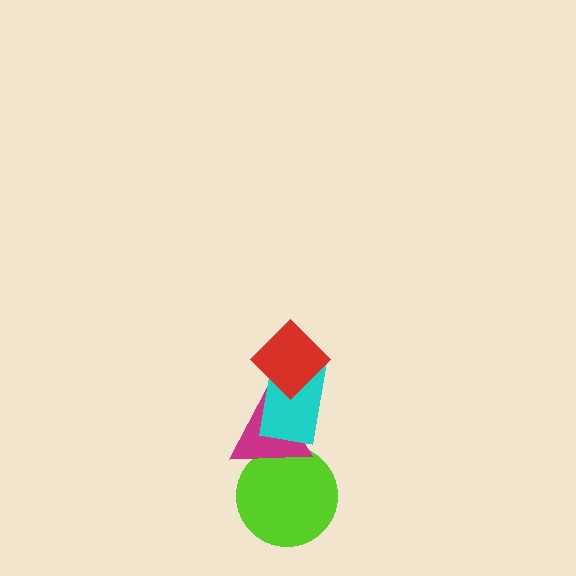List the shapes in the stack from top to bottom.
From top to bottom: the red diamond, the cyan rectangle, the magenta triangle, the lime circle.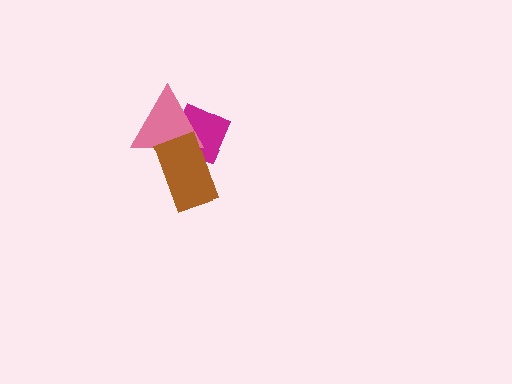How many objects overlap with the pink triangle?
2 objects overlap with the pink triangle.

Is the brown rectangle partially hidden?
No, no other shape covers it.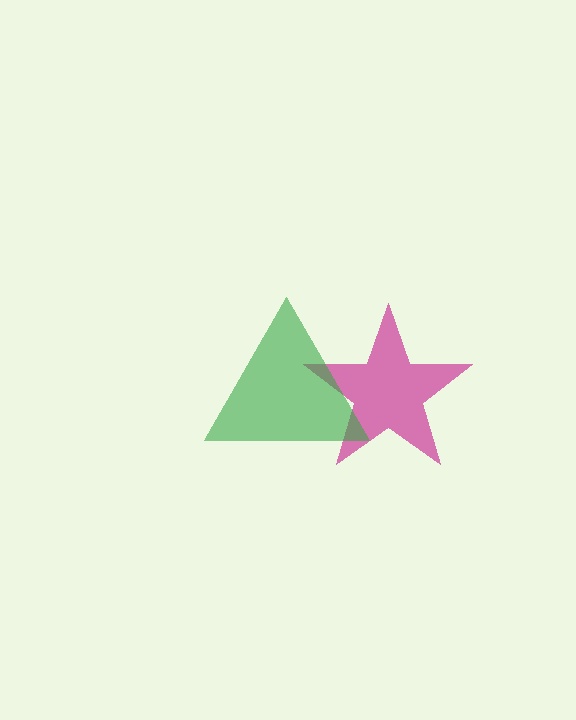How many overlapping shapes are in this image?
There are 2 overlapping shapes in the image.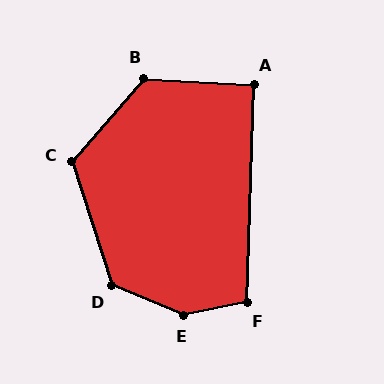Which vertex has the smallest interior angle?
A, at approximately 92 degrees.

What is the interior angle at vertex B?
Approximately 127 degrees (obtuse).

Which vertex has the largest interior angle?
E, at approximately 146 degrees.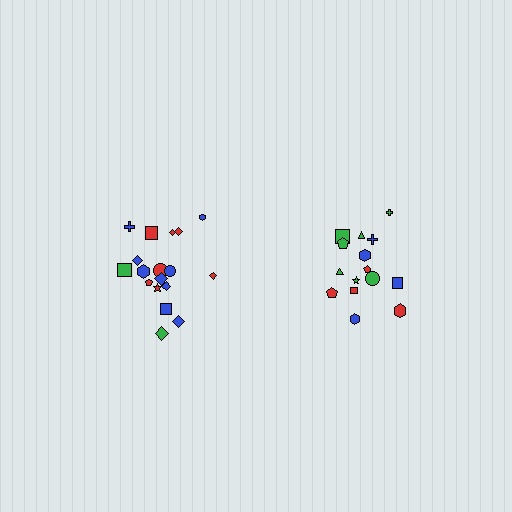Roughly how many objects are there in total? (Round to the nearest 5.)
Roughly 35 objects in total.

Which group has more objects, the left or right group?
The left group.